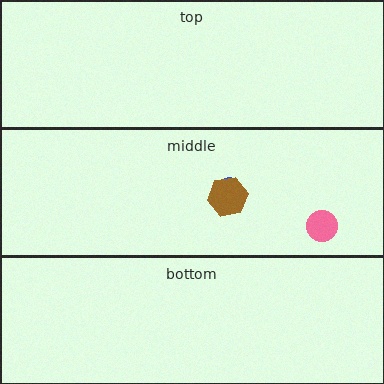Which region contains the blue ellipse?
The middle region.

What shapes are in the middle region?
The blue ellipse, the pink circle, the brown hexagon.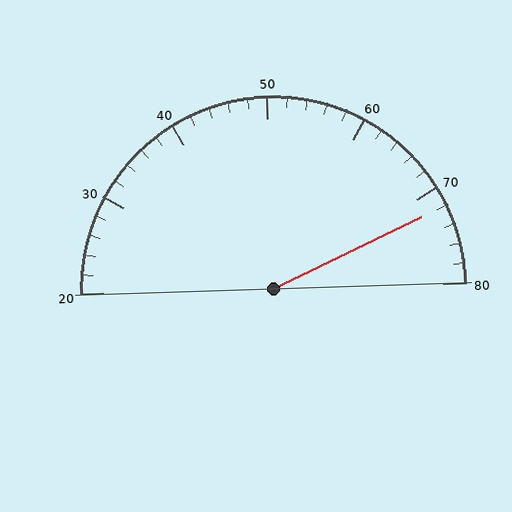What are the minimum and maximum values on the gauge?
The gauge ranges from 20 to 80.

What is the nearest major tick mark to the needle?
The nearest major tick mark is 70.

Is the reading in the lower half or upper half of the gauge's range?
The reading is in the upper half of the range (20 to 80).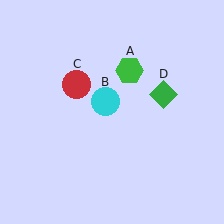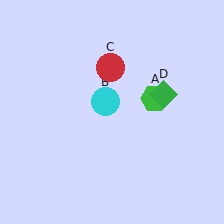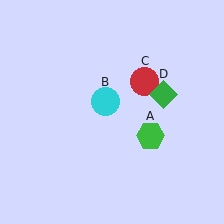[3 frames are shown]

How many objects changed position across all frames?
2 objects changed position: green hexagon (object A), red circle (object C).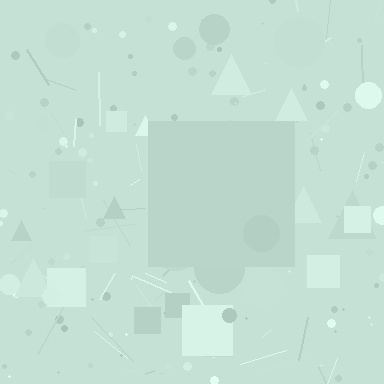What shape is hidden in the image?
A square is hidden in the image.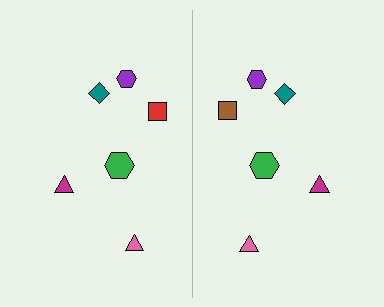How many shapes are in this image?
There are 12 shapes in this image.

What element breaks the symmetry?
The brown square on the right side breaks the symmetry — its mirror counterpart is red.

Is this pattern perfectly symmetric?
No, the pattern is not perfectly symmetric. The brown square on the right side breaks the symmetry — its mirror counterpart is red.